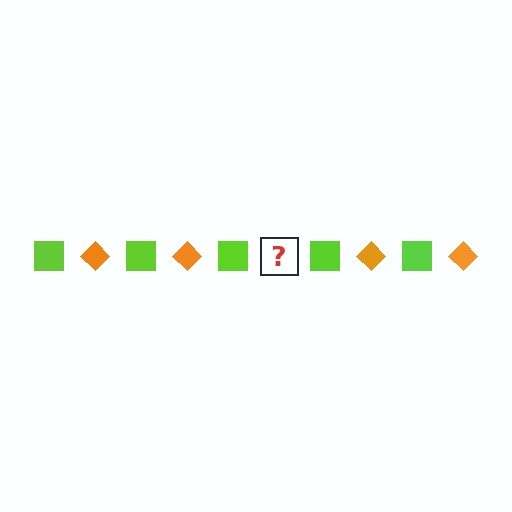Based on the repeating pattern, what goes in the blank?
The blank should be an orange diamond.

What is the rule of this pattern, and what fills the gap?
The rule is that the pattern alternates between lime square and orange diamond. The gap should be filled with an orange diamond.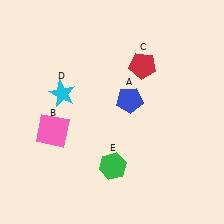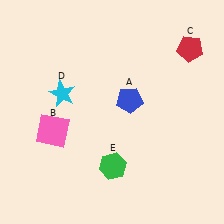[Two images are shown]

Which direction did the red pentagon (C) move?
The red pentagon (C) moved right.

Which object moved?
The red pentagon (C) moved right.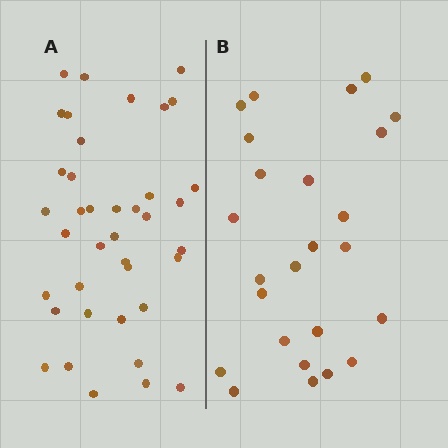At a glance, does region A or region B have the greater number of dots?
Region A (the left region) has more dots.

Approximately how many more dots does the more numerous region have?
Region A has approximately 15 more dots than region B.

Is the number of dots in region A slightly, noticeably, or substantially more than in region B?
Region A has substantially more. The ratio is roughly 1.6 to 1.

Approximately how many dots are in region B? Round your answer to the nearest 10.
About 20 dots. (The exact count is 25, which rounds to 20.)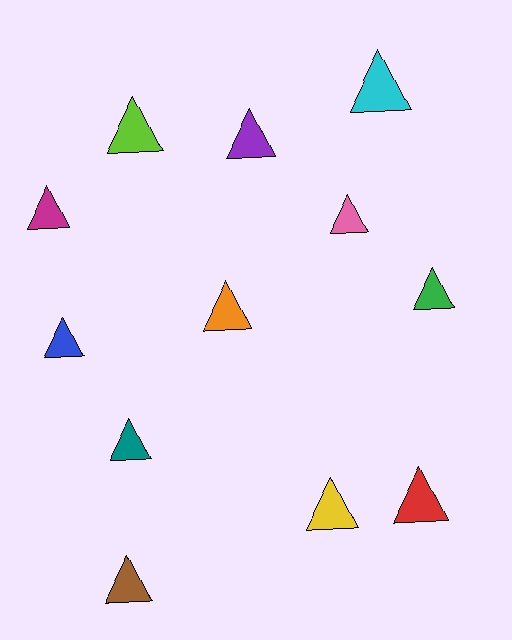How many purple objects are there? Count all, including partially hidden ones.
There is 1 purple object.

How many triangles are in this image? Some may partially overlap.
There are 12 triangles.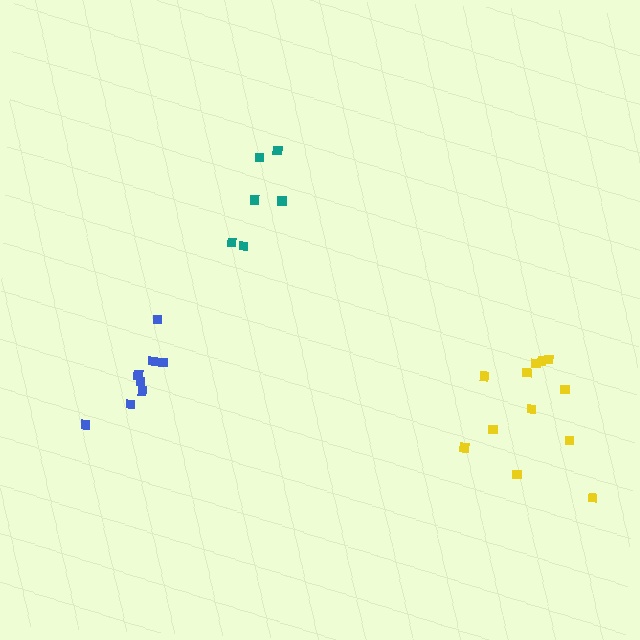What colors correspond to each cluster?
The clusters are colored: teal, blue, yellow.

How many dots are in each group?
Group 1: 6 dots, Group 2: 8 dots, Group 3: 12 dots (26 total).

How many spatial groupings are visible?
There are 3 spatial groupings.